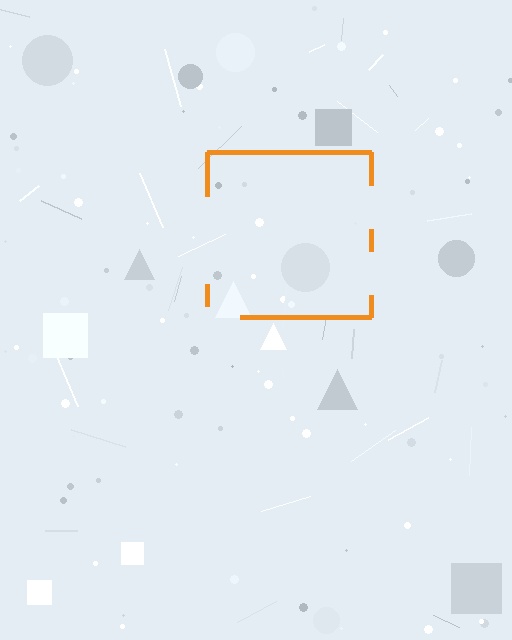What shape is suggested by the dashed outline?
The dashed outline suggests a square.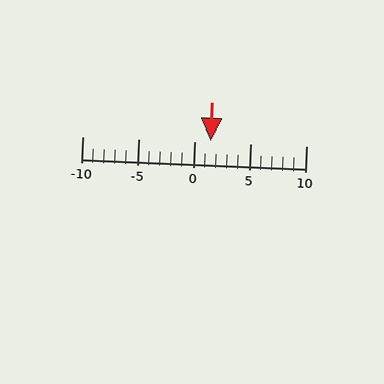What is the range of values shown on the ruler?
The ruler shows values from -10 to 10.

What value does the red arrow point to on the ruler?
The red arrow points to approximately 2.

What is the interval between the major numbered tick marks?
The major tick marks are spaced 5 units apart.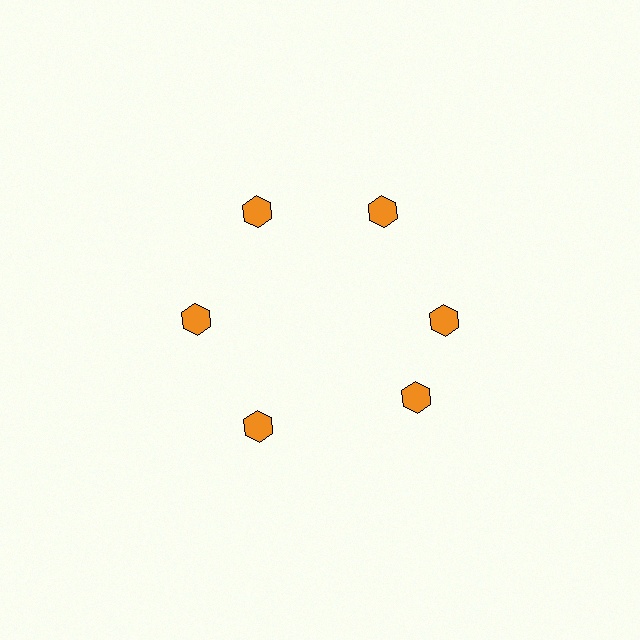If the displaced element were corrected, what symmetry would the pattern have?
It would have 6-fold rotational symmetry — the pattern would map onto itself every 60 degrees.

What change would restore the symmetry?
The symmetry would be restored by rotating it back into even spacing with its neighbors so that all 6 hexagons sit at equal angles and equal distance from the center.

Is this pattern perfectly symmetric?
No. The 6 orange hexagons are arranged in a ring, but one element near the 5 o'clock position is rotated out of alignment along the ring, breaking the 6-fold rotational symmetry.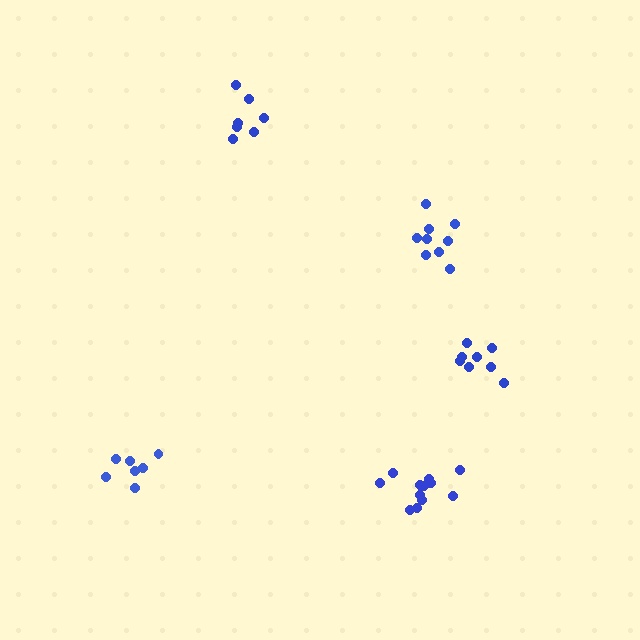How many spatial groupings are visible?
There are 5 spatial groupings.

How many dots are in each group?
Group 1: 7 dots, Group 2: 9 dots, Group 3: 12 dots, Group 4: 8 dots, Group 5: 7 dots (43 total).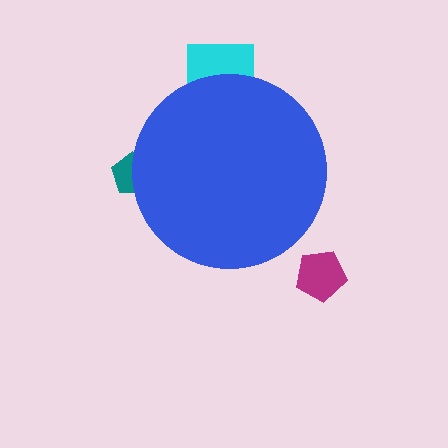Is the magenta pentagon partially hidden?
No, the magenta pentagon is fully visible.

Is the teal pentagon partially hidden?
Yes, the teal pentagon is partially hidden behind the blue circle.